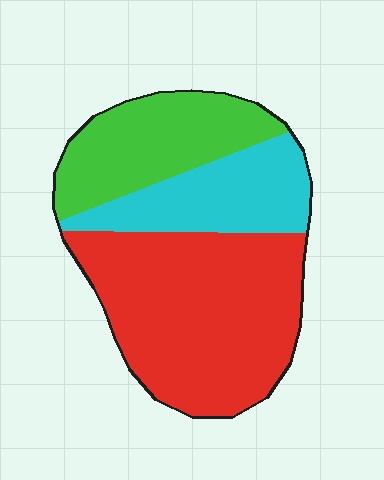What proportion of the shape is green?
Green takes up about one quarter (1/4) of the shape.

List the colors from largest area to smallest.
From largest to smallest: red, green, cyan.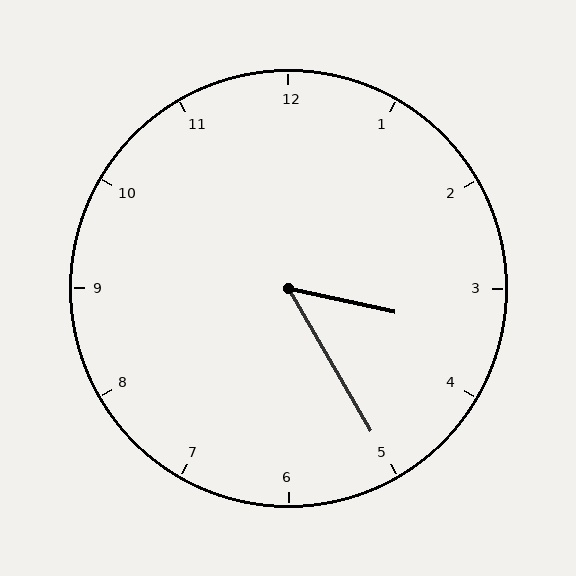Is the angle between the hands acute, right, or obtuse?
It is acute.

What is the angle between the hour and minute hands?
Approximately 48 degrees.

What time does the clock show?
3:25.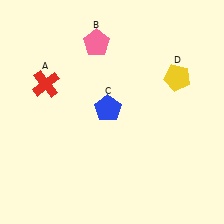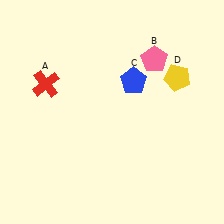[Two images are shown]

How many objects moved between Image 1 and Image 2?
2 objects moved between the two images.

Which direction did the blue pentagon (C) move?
The blue pentagon (C) moved up.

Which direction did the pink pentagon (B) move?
The pink pentagon (B) moved right.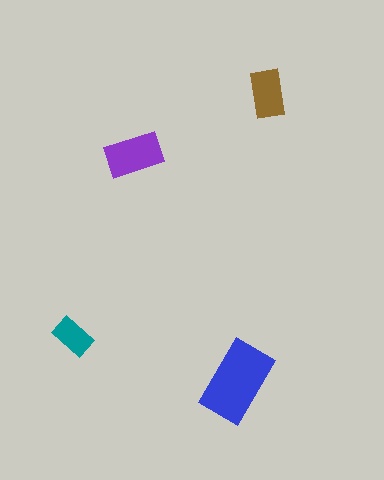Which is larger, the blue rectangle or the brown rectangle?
The blue one.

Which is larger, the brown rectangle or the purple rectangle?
The purple one.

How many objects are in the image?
There are 4 objects in the image.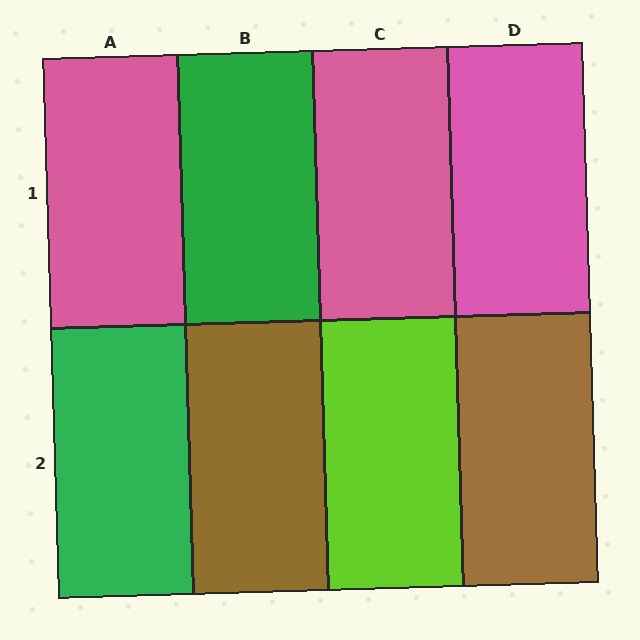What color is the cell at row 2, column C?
Lime.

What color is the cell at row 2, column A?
Green.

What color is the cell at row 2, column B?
Brown.